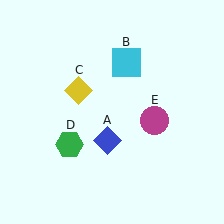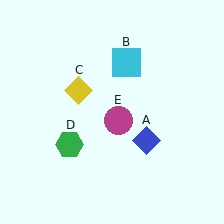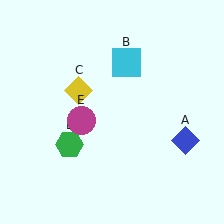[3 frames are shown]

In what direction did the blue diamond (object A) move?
The blue diamond (object A) moved right.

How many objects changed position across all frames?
2 objects changed position: blue diamond (object A), magenta circle (object E).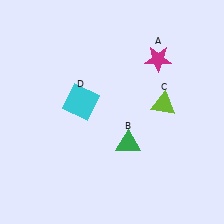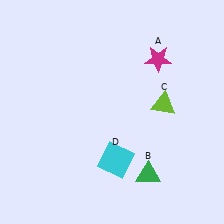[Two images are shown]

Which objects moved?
The objects that moved are: the green triangle (B), the cyan square (D).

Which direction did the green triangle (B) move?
The green triangle (B) moved down.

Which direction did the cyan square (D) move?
The cyan square (D) moved down.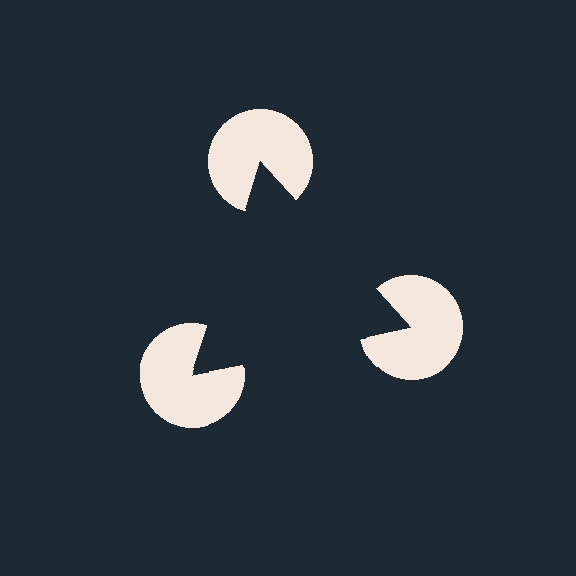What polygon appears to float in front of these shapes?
An illusory triangle — its edges are inferred from the aligned wedge cuts in the pac-man discs, not physically drawn.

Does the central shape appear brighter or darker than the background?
It typically appears slightly darker than the background, even though no actual brightness change is drawn.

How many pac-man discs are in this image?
There are 3 — one at each vertex of the illusory triangle.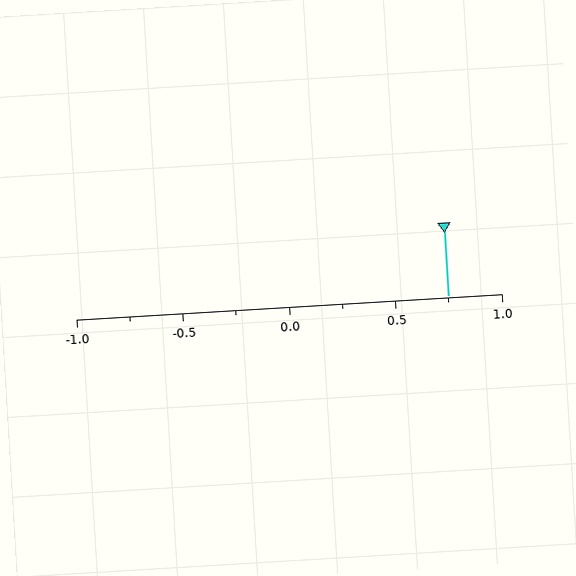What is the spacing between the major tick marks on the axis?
The major ticks are spaced 0.5 apart.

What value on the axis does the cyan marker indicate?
The marker indicates approximately 0.75.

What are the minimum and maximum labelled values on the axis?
The axis runs from -1.0 to 1.0.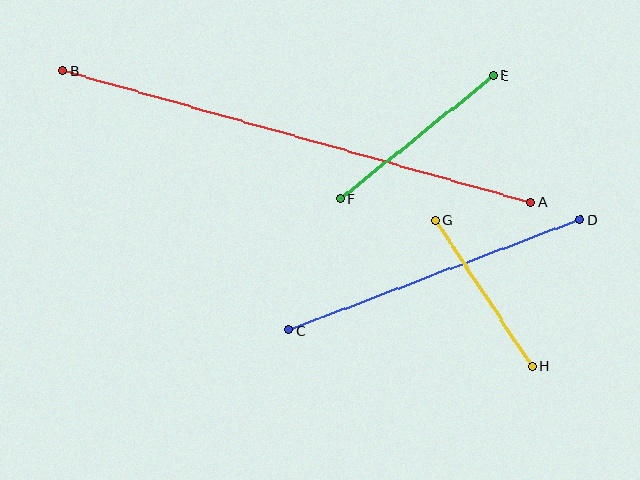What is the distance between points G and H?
The distance is approximately 175 pixels.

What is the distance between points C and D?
The distance is approximately 312 pixels.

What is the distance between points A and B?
The distance is approximately 486 pixels.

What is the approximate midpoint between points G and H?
The midpoint is at approximately (484, 293) pixels.